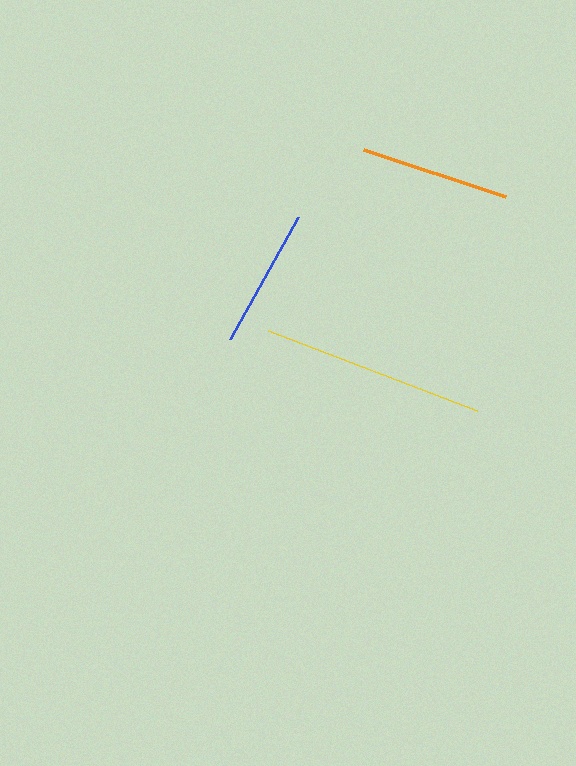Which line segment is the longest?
The yellow line is the longest at approximately 224 pixels.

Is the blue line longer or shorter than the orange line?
The orange line is longer than the blue line.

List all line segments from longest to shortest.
From longest to shortest: yellow, orange, blue.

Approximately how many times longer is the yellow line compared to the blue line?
The yellow line is approximately 1.6 times the length of the blue line.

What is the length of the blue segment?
The blue segment is approximately 139 pixels long.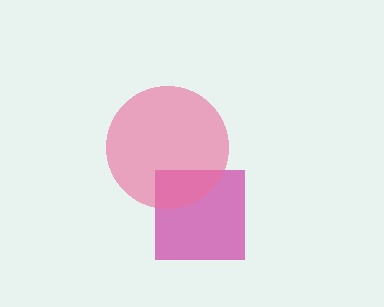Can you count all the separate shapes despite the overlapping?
Yes, there are 2 separate shapes.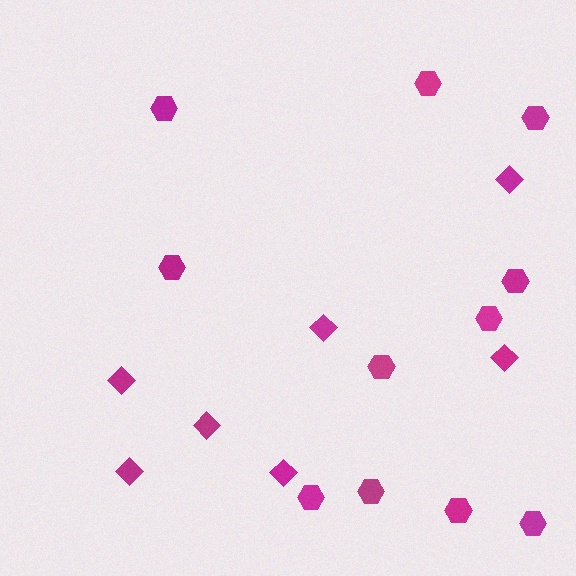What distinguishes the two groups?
There are 2 groups: one group of hexagons (11) and one group of diamonds (7).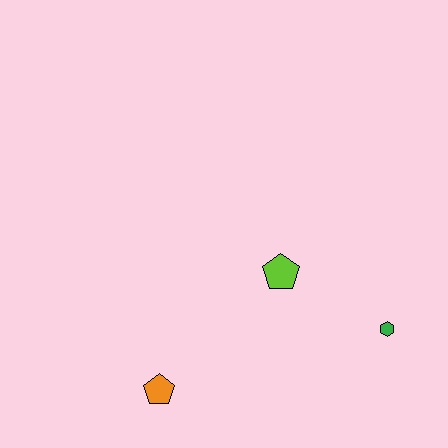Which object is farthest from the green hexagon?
The orange pentagon is farthest from the green hexagon.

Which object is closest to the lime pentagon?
The green hexagon is closest to the lime pentagon.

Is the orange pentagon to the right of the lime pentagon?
No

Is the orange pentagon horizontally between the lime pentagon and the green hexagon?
No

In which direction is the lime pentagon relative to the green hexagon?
The lime pentagon is to the left of the green hexagon.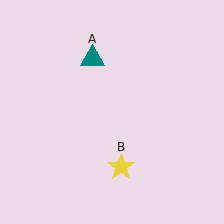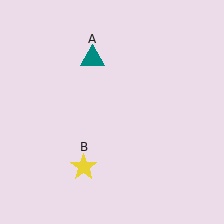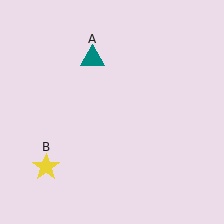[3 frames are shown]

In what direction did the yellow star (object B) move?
The yellow star (object B) moved left.